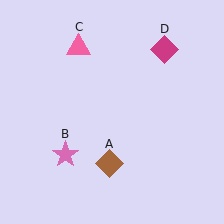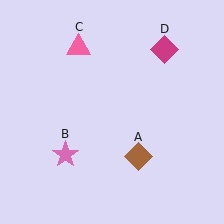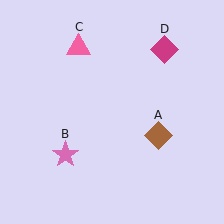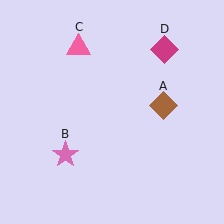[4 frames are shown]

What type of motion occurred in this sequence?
The brown diamond (object A) rotated counterclockwise around the center of the scene.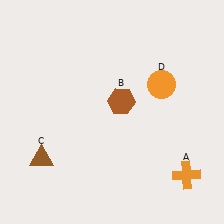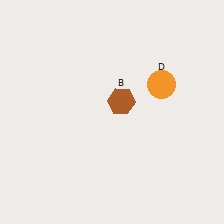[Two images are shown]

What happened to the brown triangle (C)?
The brown triangle (C) was removed in Image 2. It was in the bottom-left area of Image 1.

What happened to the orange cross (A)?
The orange cross (A) was removed in Image 2. It was in the bottom-right area of Image 1.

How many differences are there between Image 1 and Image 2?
There are 2 differences between the two images.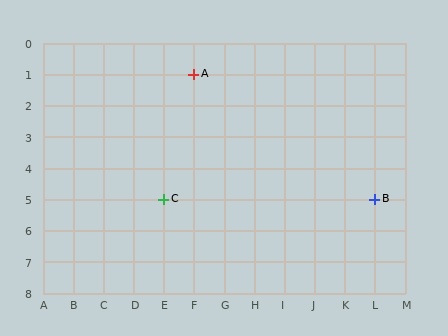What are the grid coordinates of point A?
Point A is at grid coordinates (F, 1).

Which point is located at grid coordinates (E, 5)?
Point C is at (E, 5).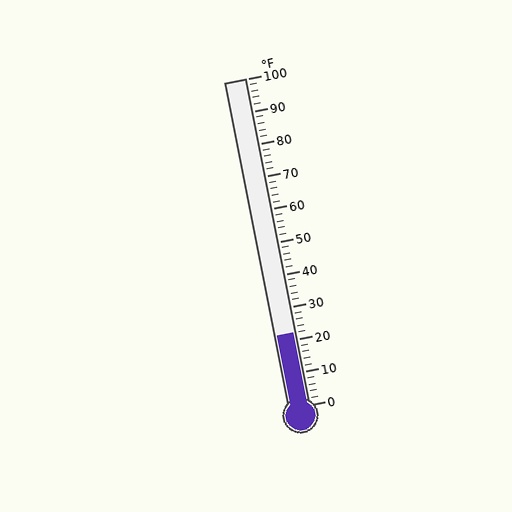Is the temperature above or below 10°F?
The temperature is above 10°F.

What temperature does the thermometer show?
The thermometer shows approximately 22°F.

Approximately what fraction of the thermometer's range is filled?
The thermometer is filled to approximately 20% of its range.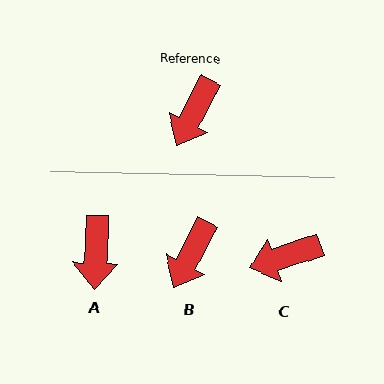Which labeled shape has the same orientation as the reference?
B.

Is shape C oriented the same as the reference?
No, it is off by about 44 degrees.